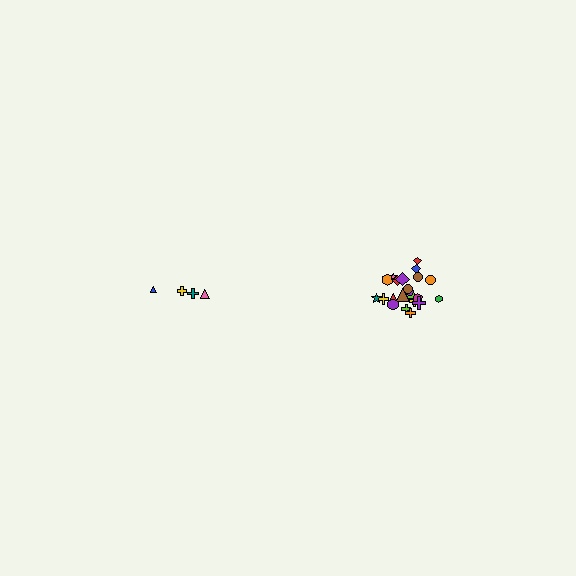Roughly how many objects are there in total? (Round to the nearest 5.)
Roughly 25 objects in total.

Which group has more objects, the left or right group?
The right group.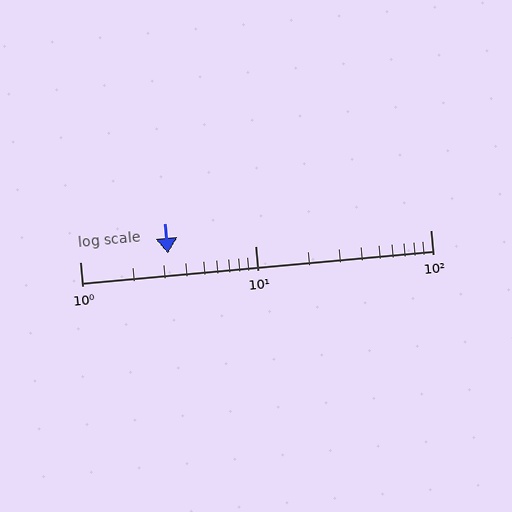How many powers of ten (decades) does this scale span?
The scale spans 2 decades, from 1 to 100.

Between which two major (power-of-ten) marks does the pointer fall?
The pointer is between 1 and 10.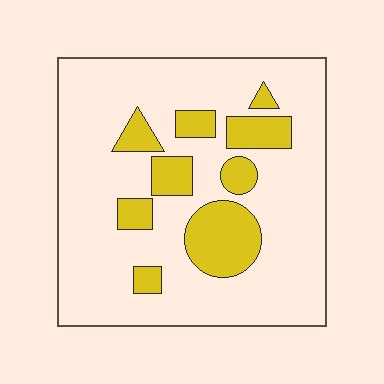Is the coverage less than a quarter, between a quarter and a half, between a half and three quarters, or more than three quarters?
Less than a quarter.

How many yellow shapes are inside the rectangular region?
9.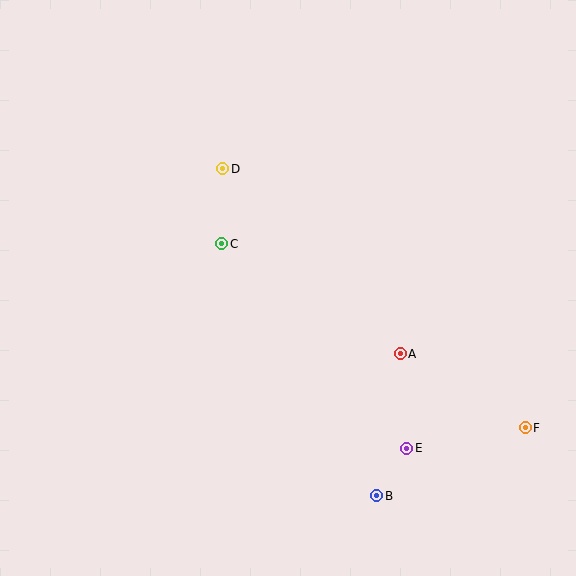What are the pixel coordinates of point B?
Point B is at (377, 496).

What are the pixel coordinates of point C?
Point C is at (222, 244).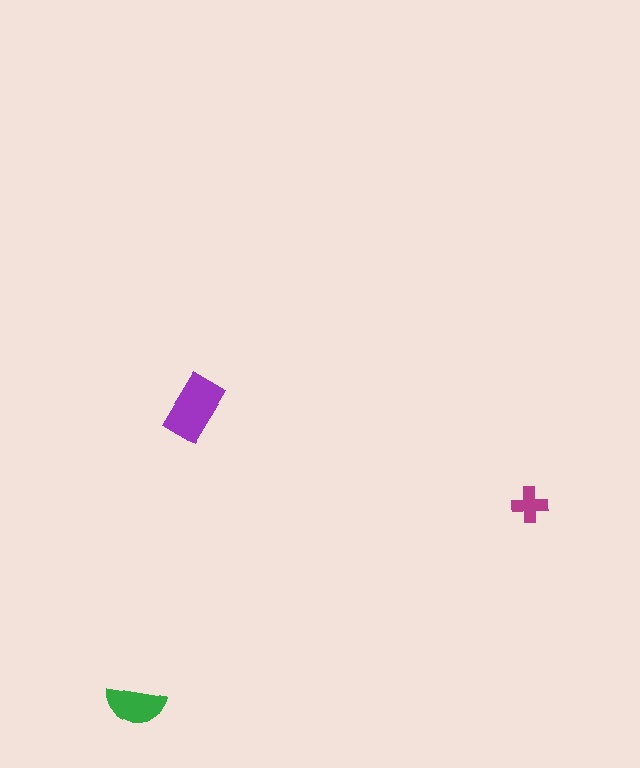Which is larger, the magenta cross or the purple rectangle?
The purple rectangle.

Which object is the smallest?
The magenta cross.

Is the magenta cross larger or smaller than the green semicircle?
Smaller.